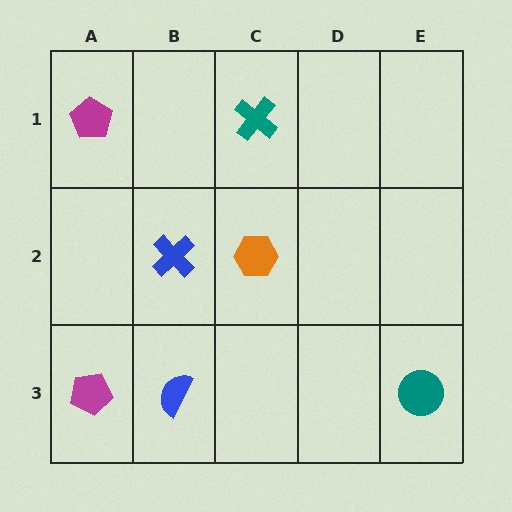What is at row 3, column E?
A teal circle.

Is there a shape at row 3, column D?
No, that cell is empty.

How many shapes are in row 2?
2 shapes.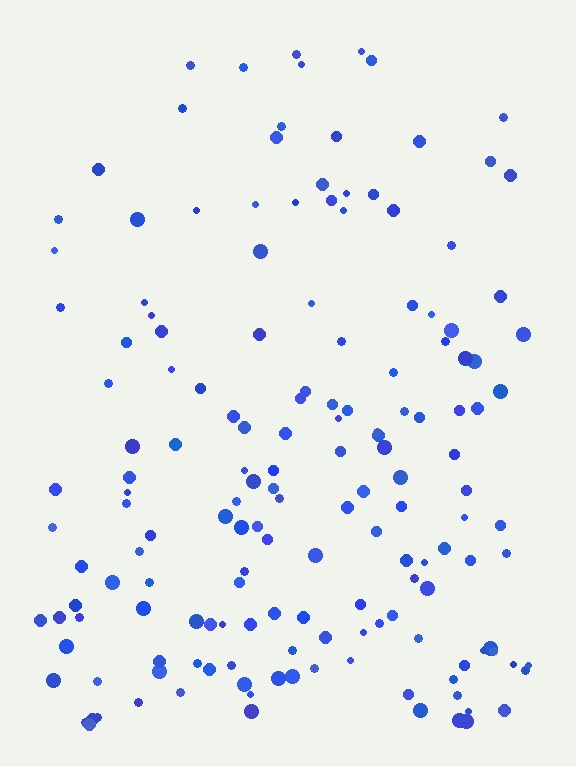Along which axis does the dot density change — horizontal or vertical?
Vertical.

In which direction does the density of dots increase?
From top to bottom, with the bottom side densest.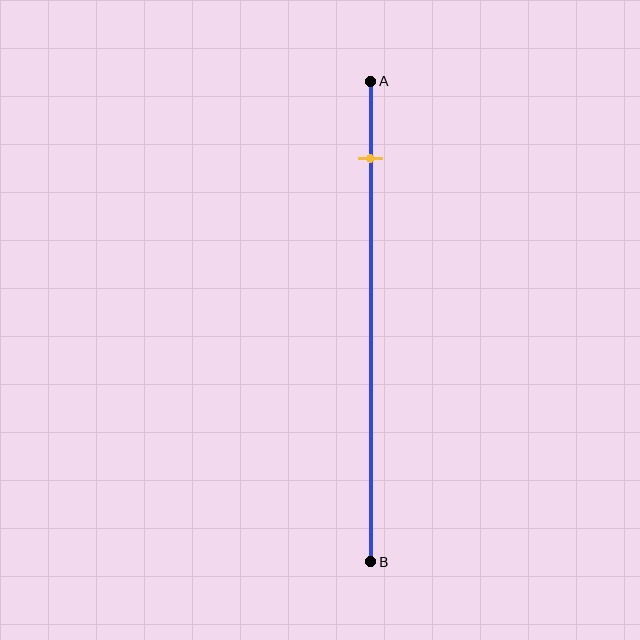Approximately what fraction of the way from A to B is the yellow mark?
The yellow mark is approximately 15% of the way from A to B.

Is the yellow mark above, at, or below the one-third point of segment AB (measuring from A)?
The yellow mark is above the one-third point of segment AB.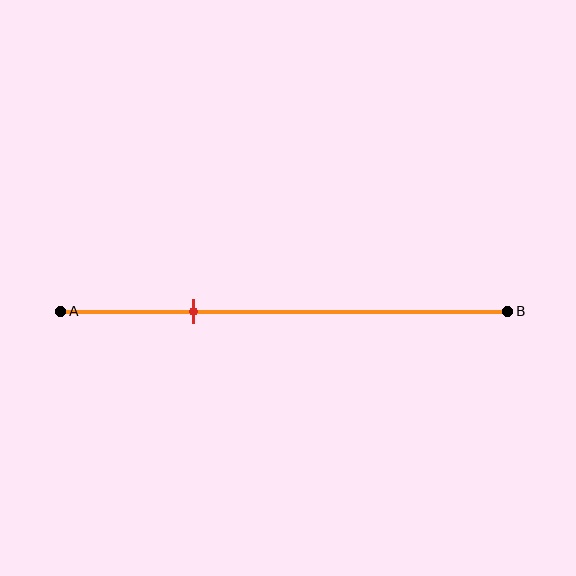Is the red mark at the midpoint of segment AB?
No, the mark is at about 30% from A, not at the 50% midpoint.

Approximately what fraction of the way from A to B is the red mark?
The red mark is approximately 30% of the way from A to B.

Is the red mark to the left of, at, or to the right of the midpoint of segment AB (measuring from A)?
The red mark is to the left of the midpoint of segment AB.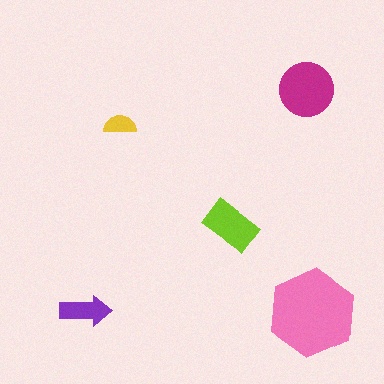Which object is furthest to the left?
The purple arrow is leftmost.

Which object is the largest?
The pink hexagon.